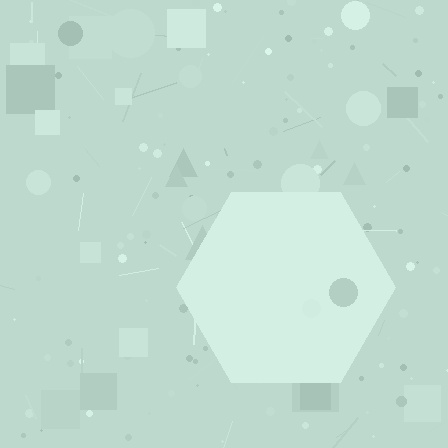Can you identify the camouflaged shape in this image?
The camouflaged shape is a hexagon.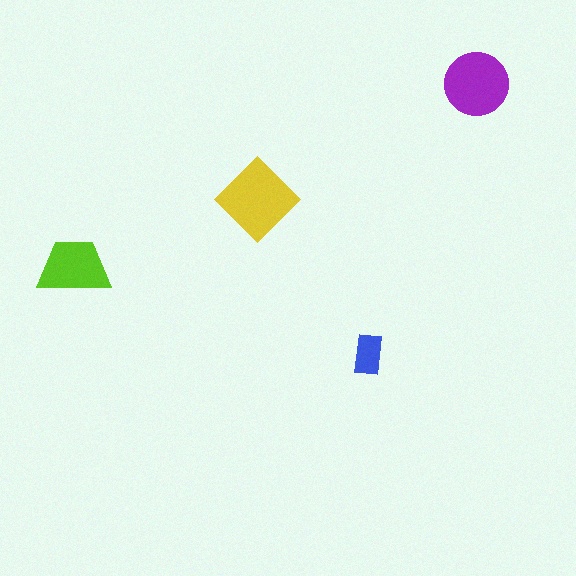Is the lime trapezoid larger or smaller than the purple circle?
Smaller.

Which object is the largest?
The yellow diamond.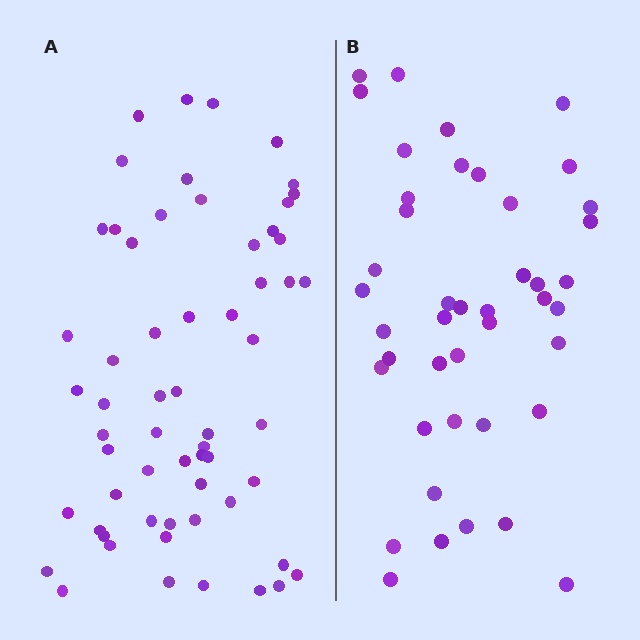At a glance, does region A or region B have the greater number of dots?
Region A (the left region) has more dots.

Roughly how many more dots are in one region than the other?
Region A has approximately 15 more dots than region B.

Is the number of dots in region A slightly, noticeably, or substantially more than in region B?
Region A has noticeably more, but not dramatically so. The ratio is roughly 1.4 to 1.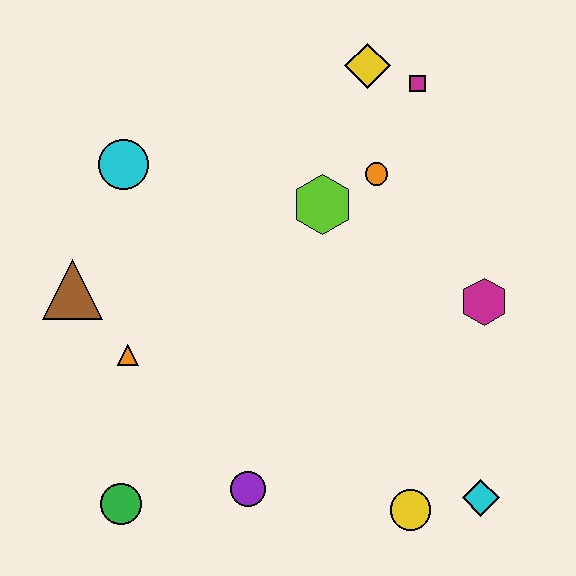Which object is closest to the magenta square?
The yellow diamond is closest to the magenta square.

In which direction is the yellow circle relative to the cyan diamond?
The yellow circle is to the left of the cyan diamond.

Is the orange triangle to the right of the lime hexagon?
No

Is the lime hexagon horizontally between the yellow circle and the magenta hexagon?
No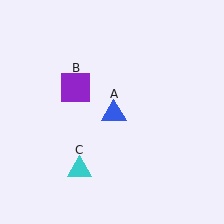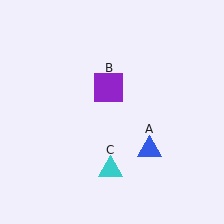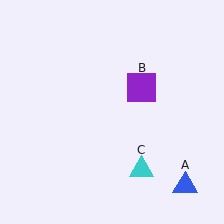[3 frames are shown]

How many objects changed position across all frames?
3 objects changed position: blue triangle (object A), purple square (object B), cyan triangle (object C).